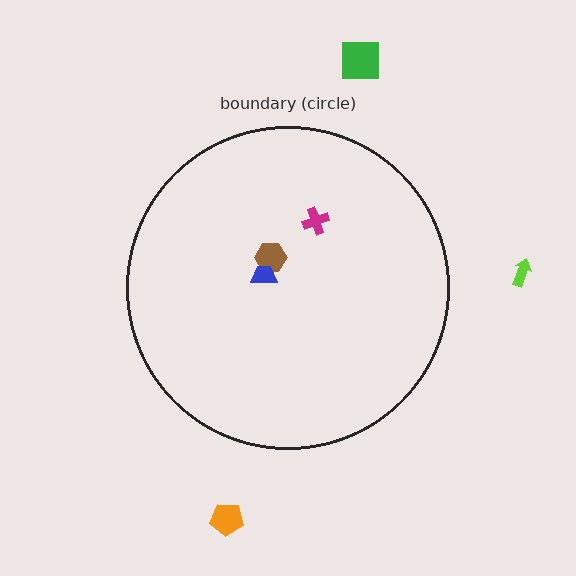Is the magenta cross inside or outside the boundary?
Inside.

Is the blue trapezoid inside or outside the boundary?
Inside.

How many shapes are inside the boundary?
3 inside, 3 outside.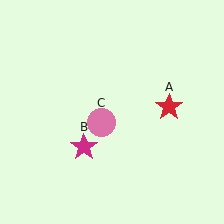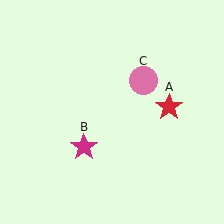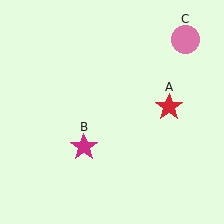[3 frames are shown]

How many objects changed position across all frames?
1 object changed position: pink circle (object C).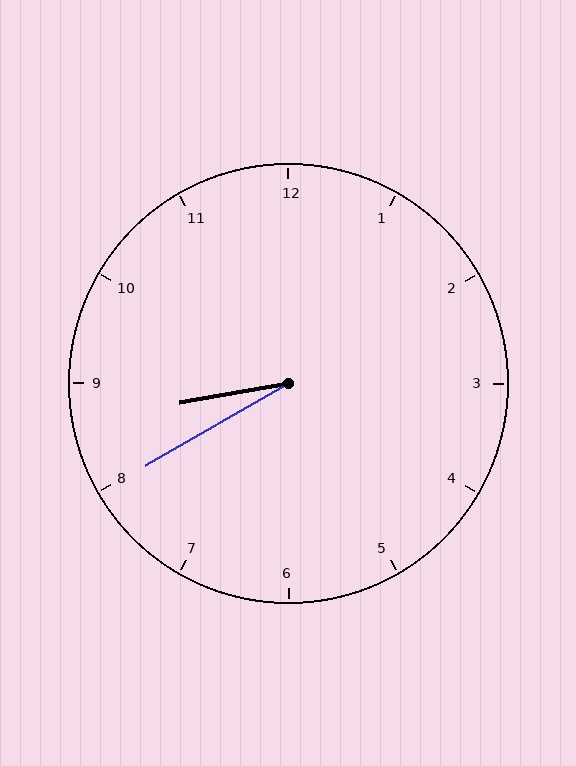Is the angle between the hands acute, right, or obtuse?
It is acute.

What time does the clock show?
8:40.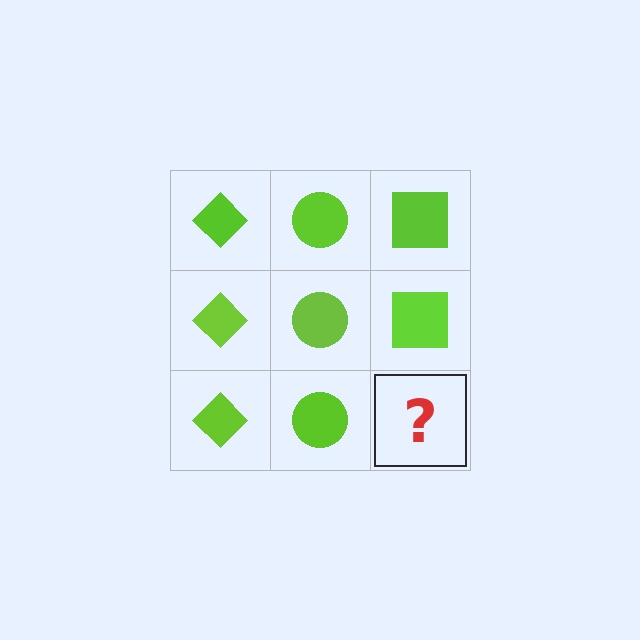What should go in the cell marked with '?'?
The missing cell should contain a lime square.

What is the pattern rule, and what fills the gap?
The rule is that each column has a consistent shape. The gap should be filled with a lime square.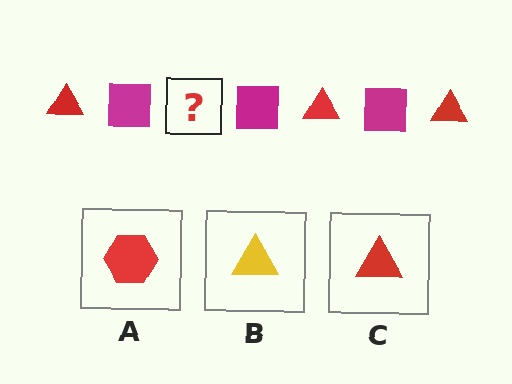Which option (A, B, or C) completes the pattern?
C.